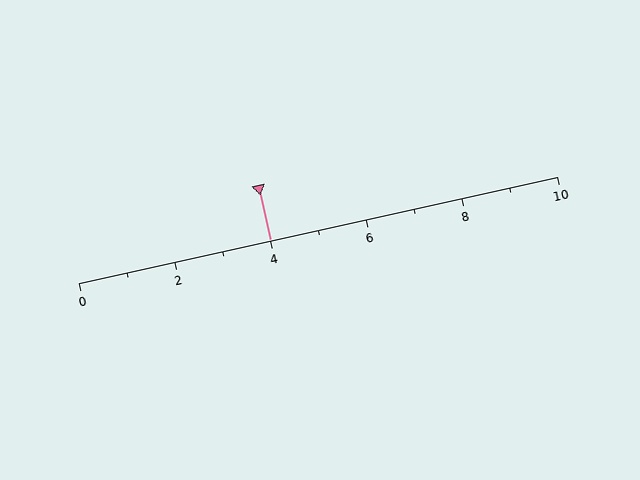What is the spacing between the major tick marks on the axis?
The major ticks are spaced 2 apart.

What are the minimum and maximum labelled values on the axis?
The axis runs from 0 to 10.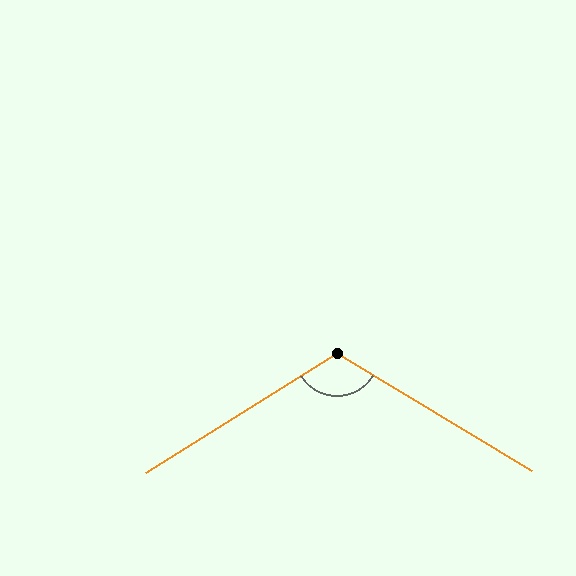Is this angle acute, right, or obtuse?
It is obtuse.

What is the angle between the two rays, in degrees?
Approximately 117 degrees.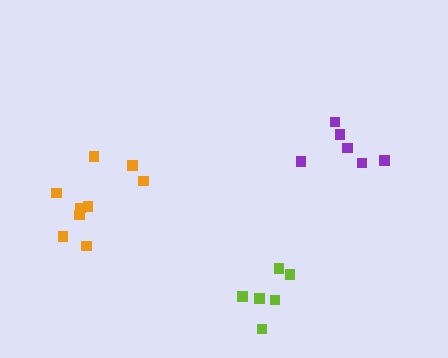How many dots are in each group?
Group 1: 6 dots, Group 2: 6 dots, Group 3: 9 dots (21 total).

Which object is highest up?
The purple cluster is topmost.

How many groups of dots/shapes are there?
There are 3 groups.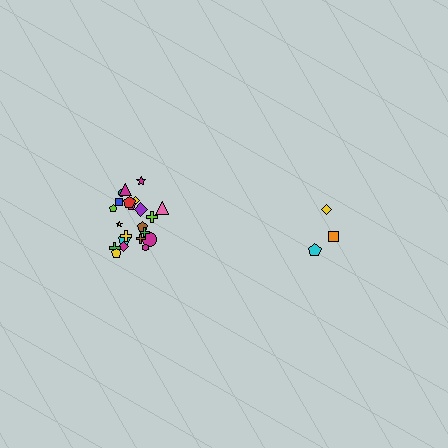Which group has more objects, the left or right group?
The left group.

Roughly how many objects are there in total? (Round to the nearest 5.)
Roughly 25 objects in total.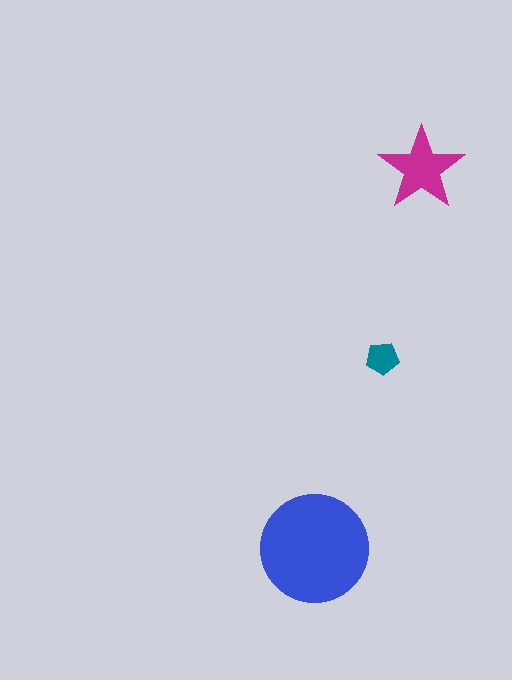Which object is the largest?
The blue circle.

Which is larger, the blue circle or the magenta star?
The blue circle.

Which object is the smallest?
The teal pentagon.